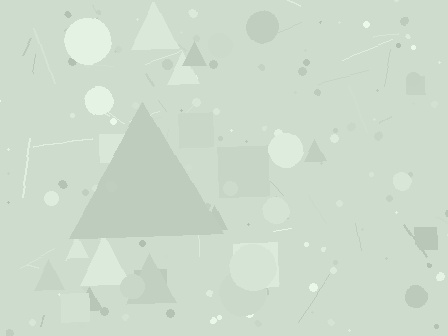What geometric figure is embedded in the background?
A triangle is embedded in the background.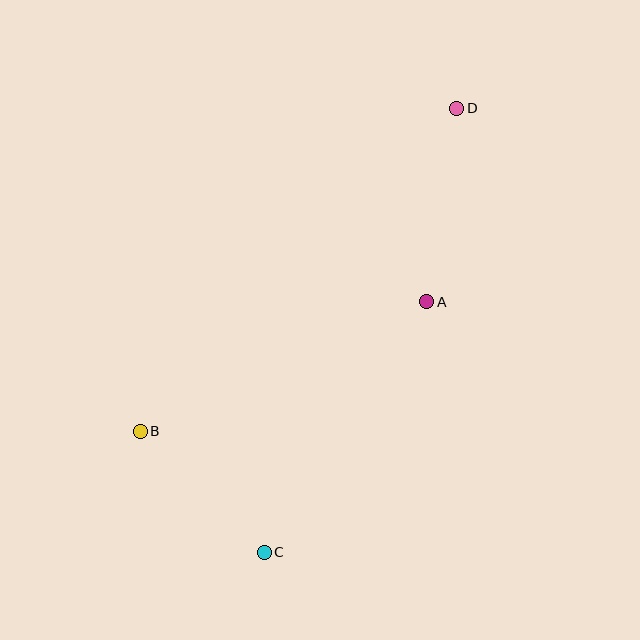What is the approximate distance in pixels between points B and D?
The distance between B and D is approximately 452 pixels.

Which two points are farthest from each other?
Points C and D are farthest from each other.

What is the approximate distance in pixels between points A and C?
The distance between A and C is approximately 299 pixels.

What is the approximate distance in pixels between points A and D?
The distance between A and D is approximately 196 pixels.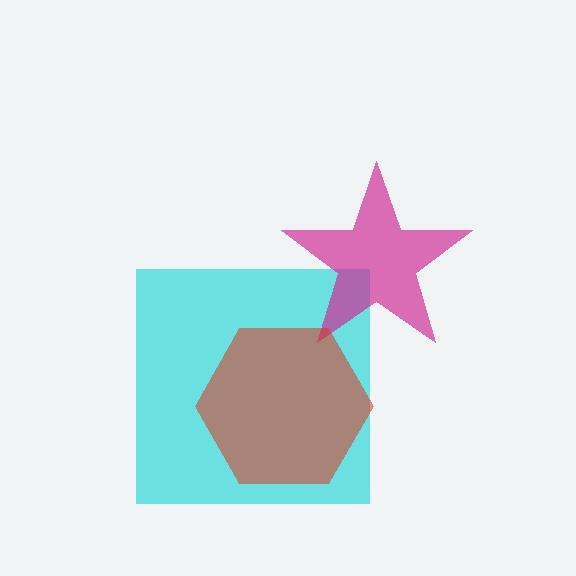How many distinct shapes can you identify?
There are 3 distinct shapes: a cyan square, a magenta star, a red hexagon.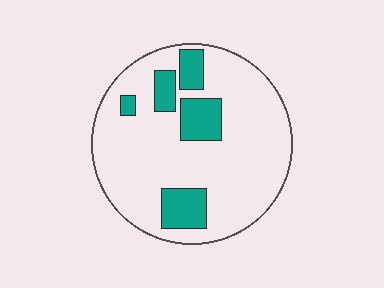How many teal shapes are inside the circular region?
5.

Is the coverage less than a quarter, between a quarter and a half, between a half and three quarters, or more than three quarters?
Less than a quarter.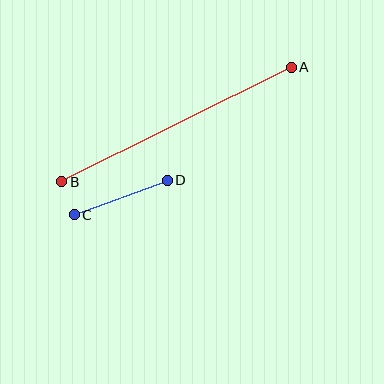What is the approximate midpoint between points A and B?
The midpoint is at approximately (176, 124) pixels.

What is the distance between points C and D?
The distance is approximately 99 pixels.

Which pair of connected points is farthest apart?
Points A and B are farthest apart.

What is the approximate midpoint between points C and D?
The midpoint is at approximately (121, 197) pixels.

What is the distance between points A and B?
The distance is approximately 257 pixels.